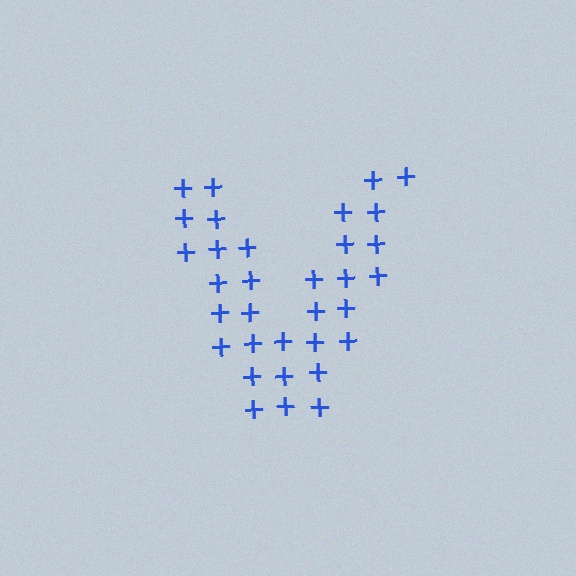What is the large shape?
The large shape is the letter V.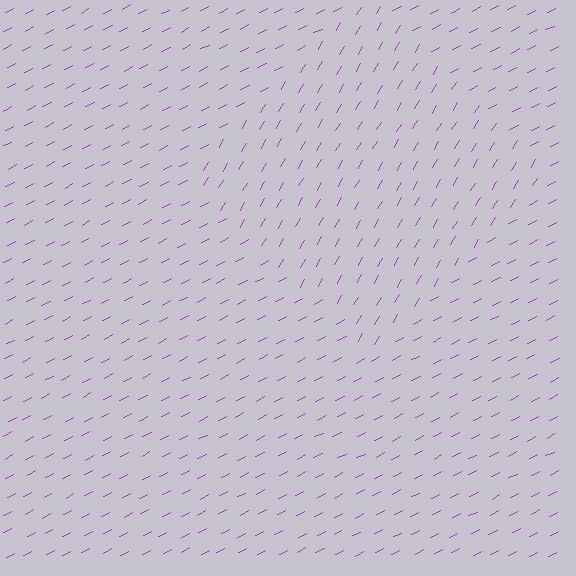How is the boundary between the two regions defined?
The boundary is defined purely by a change in line orientation (approximately 32 degrees difference). All lines are the same color and thickness.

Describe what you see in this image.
The image is filled with small purple line segments. A diamond region in the image has lines oriented differently from the surrounding lines, creating a visible texture boundary.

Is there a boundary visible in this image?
Yes, there is a texture boundary formed by a change in line orientation.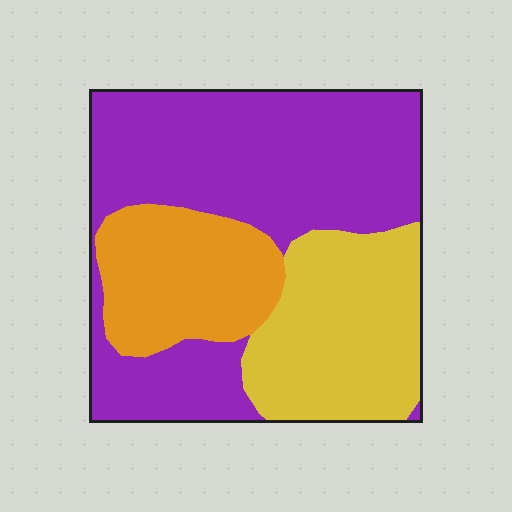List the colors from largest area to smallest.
From largest to smallest: purple, yellow, orange.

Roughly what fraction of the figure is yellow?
Yellow takes up about one quarter (1/4) of the figure.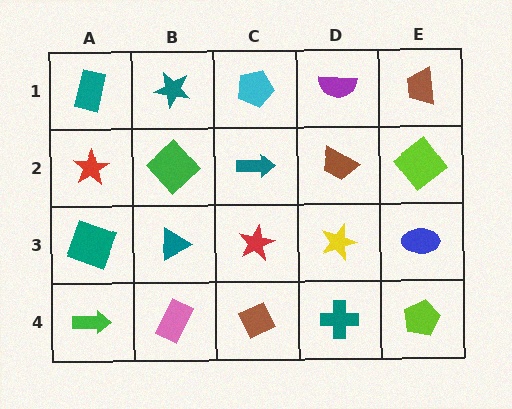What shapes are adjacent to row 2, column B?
A teal star (row 1, column B), a teal triangle (row 3, column B), a red star (row 2, column A), a teal arrow (row 2, column C).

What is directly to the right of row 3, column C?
A yellow star.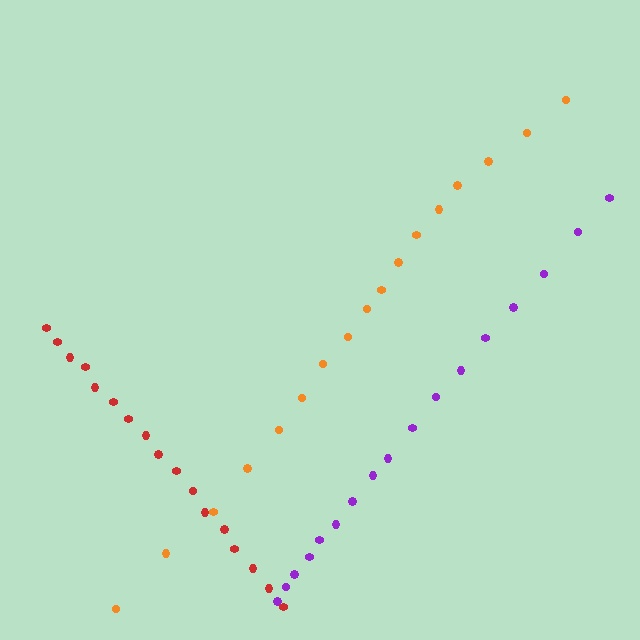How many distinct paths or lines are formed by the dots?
There are 3 distinct paths.